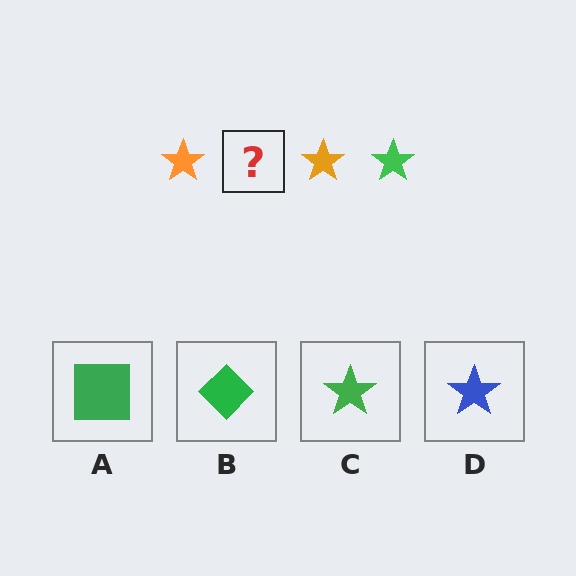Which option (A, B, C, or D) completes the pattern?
C.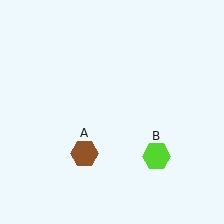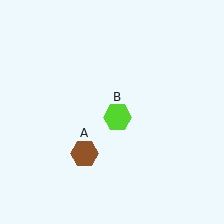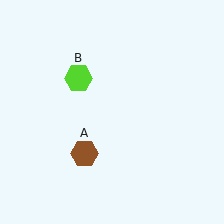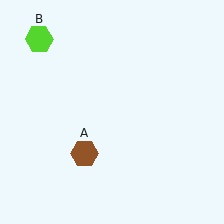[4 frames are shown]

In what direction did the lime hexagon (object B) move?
The lime hexagon (object B) moved up and to the left.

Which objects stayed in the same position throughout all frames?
Brown hexagon (object A) remained stationary.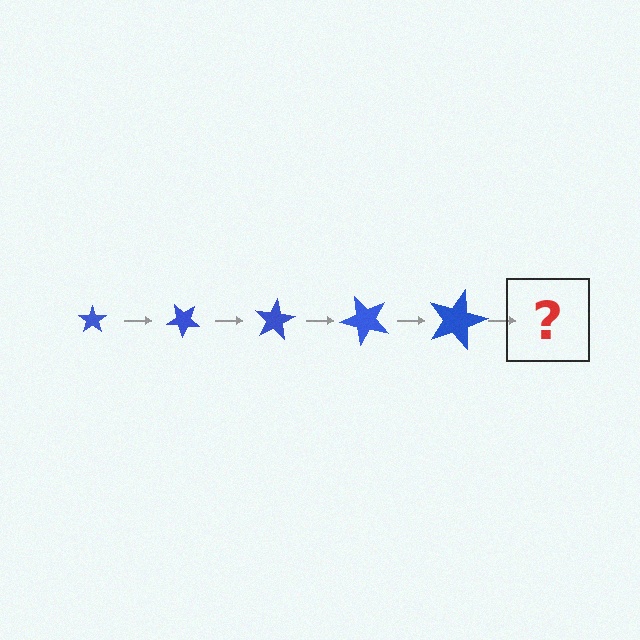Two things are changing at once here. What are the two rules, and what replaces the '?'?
The two rules are that the star grows larger each step and it rotates 40 degrees each step. The '?' should be a star, larger than the previous one and rotated 200 degrees from the start.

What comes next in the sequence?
The next element should be a star, larger than the previous one and rotated 200 degrees from the start.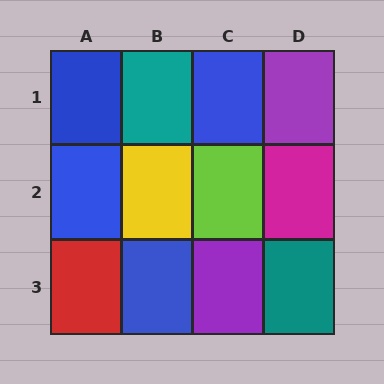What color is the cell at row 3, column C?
Purple.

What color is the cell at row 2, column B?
Yellow.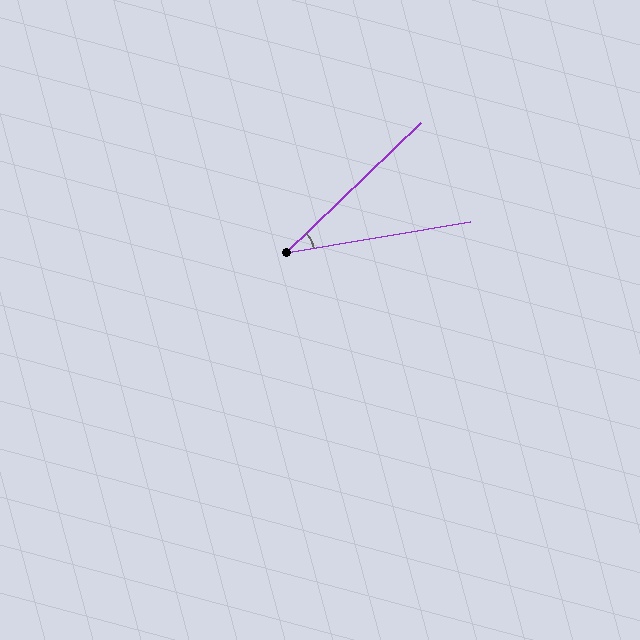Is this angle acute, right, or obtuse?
It is acute.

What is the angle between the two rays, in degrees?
Approximately 34 degrees.